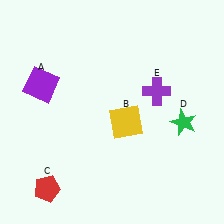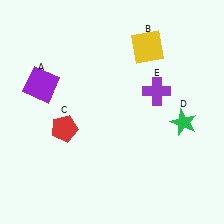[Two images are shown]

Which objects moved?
The objects that moved are: the yellow square (B), the red pentagon (C).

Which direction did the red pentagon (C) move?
The red pentagon (C) moved up.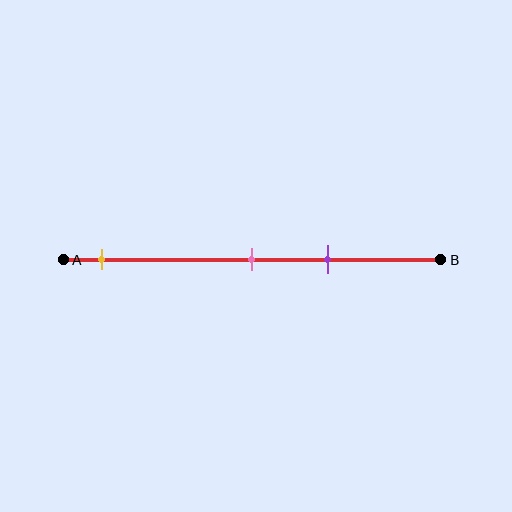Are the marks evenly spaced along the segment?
No, the marks are not evenly spaced.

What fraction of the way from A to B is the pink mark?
The pink mark is approximately 50% (0.5) of the way from A to B.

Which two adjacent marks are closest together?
The pink and purple marks are the closest adjacent pair.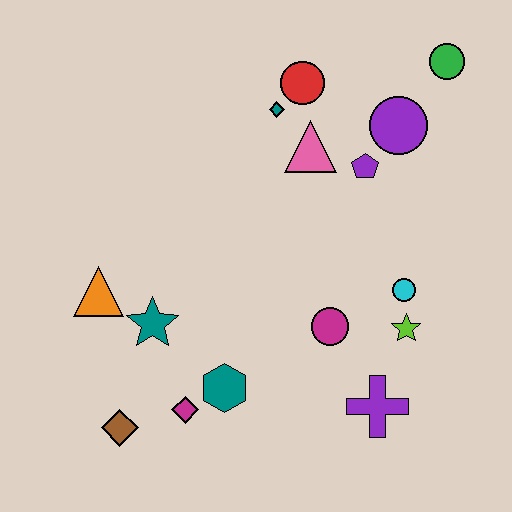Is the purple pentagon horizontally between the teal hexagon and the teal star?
No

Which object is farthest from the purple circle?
The brown diamond is farthest from the purple circle.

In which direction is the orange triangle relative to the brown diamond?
The orange triangle is above the brown diamond.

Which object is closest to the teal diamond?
The red circle is closest to the teal diamond.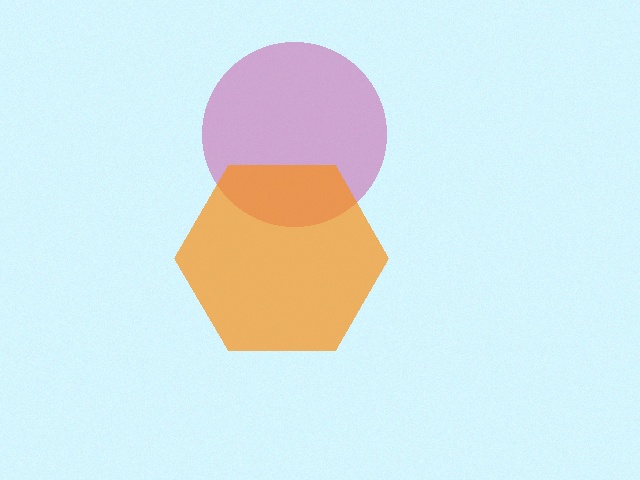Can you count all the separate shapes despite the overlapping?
Yes, there are 2 separate shapes.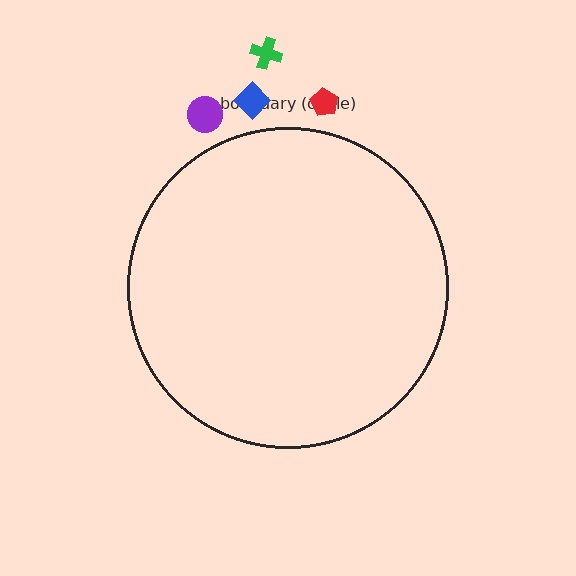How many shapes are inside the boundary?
0 inside, 4 outside.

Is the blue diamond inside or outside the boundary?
Outside.